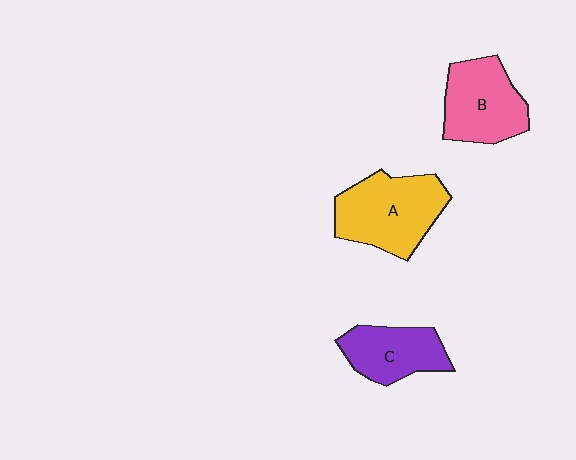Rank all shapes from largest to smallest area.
From largest to smallest: A (yellow), B (pink), C (purple).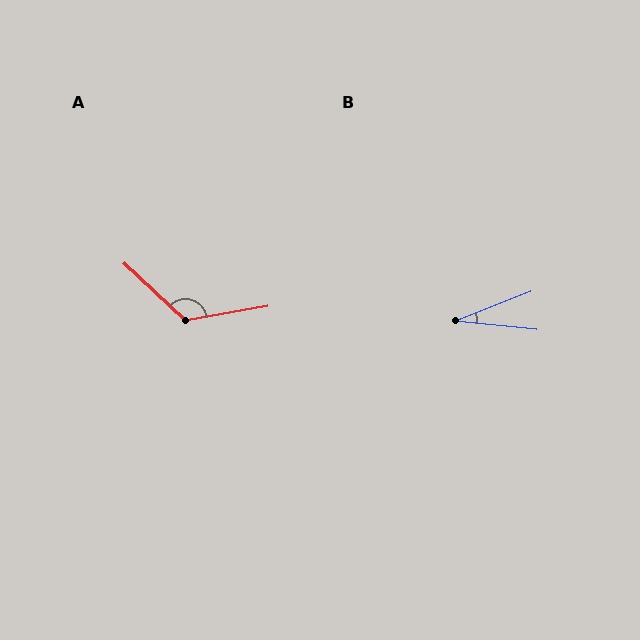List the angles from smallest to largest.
B (27°), A (127°).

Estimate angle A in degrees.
Approximately 127 degrees.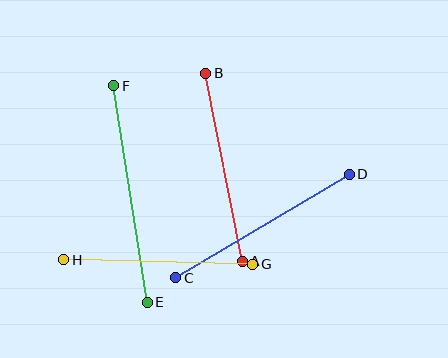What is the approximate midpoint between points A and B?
The midpoint is at approximately (224, 167) pixels.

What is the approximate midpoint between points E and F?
The midpoint is at approximately (130, 194) pixels.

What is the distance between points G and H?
The distance is approximately 189 pixels.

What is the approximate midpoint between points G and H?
The midpoint is at approximately (158, 262) pixels.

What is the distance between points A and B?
The distance is approximately 191 pixels.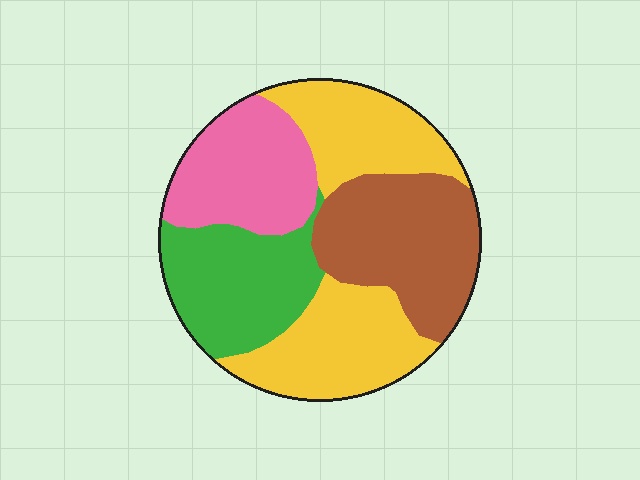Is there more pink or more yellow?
Yellow.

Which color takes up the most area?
Yellow, at roughly 35%.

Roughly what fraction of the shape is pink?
Pink takes up about one fifth (1/5) of the shape.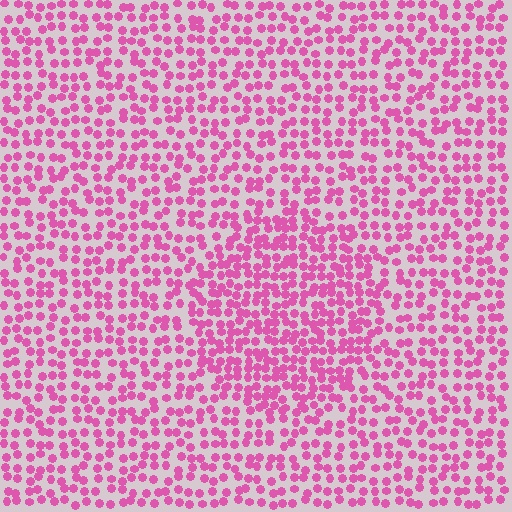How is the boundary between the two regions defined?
The boundary is defined by a change in element density (approximately 1.5x ratio). All elements are the same color, size, and shape.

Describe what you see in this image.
The image contains small pink elements arranged at two different densities. A circle-shaped region is visible where the elements are more densely packed than the surrounding area.